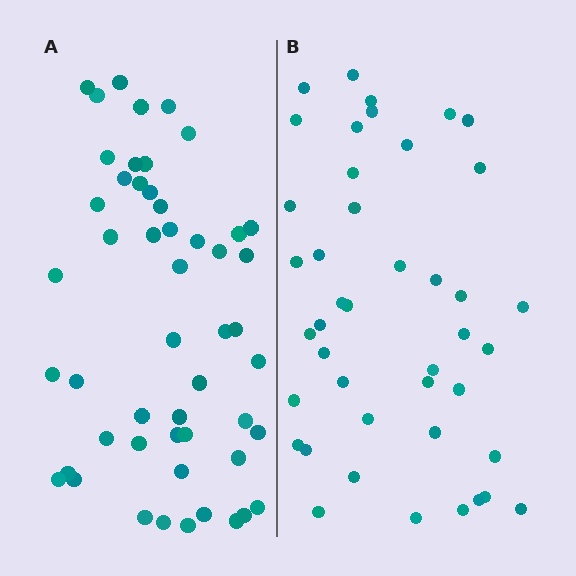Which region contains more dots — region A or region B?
Region A (the left region) has more dots.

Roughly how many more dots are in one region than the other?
Region A has roughly 8 or so more dots than region B.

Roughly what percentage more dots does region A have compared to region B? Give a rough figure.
About 20% more.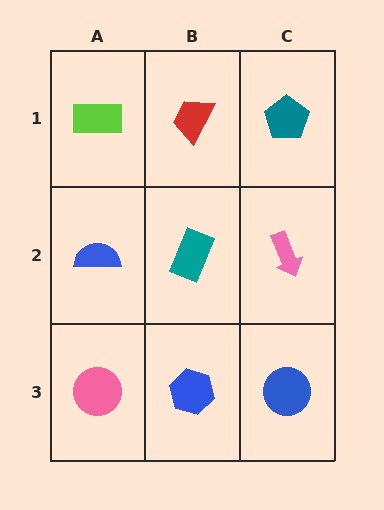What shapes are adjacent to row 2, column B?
A red trapezoid (row 1, column B), a blue hexagon (row 3, column B), a blue semicircle (row 2, column A), a pink arrow (row 2, column C).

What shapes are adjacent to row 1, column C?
A pink arrow (row 2, column C), a red trapezoid (row 1, column B).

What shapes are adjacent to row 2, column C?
A teal pentagon (row 1, column C), a blue circle (row 3, column C), a teal rectangle (row 2, column B).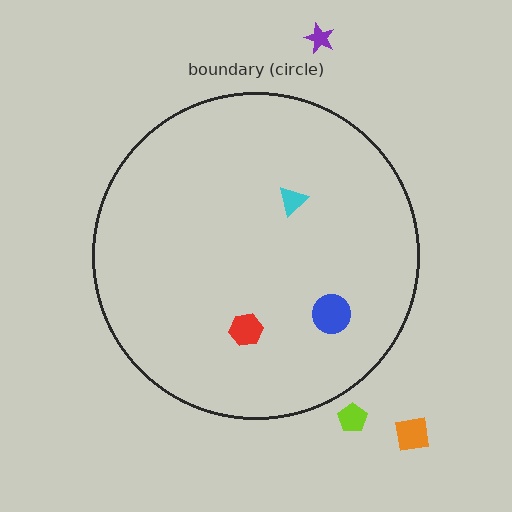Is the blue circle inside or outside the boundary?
Inside.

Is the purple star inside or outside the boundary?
Outside.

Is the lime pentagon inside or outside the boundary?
Outside.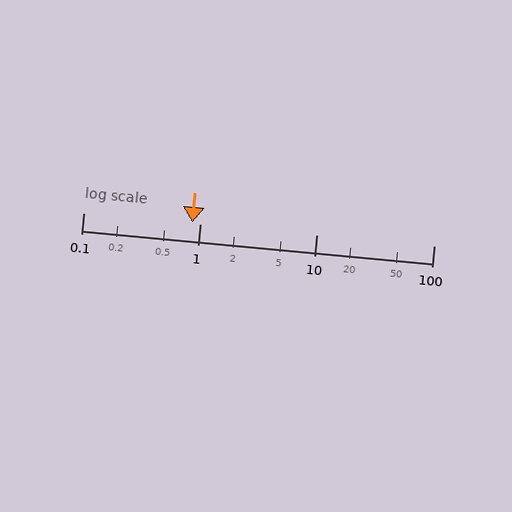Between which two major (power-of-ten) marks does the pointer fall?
The pointer is between 0.1 and 1.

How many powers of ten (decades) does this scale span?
The scale spans 3 decades, from 0.1 to 100.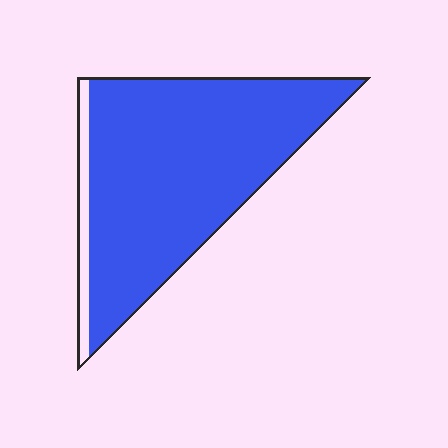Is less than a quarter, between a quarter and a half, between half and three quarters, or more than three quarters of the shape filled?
More than three quarters.